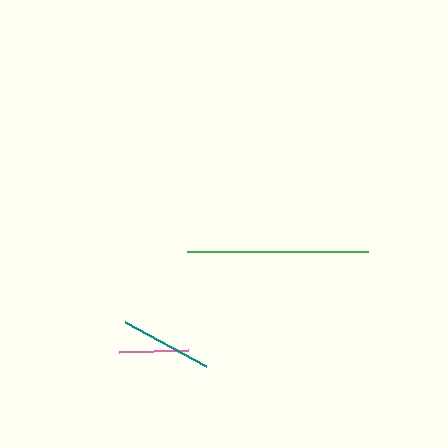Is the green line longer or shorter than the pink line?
The green line is longer than the pink line.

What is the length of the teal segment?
The teal segment is approximately 93 pixels long.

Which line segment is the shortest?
The pink line is the shortest at approximately 69 pixels.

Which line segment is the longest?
The green line is the longest at approximately 181 pixels.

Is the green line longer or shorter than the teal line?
The green line is longer than the teal line.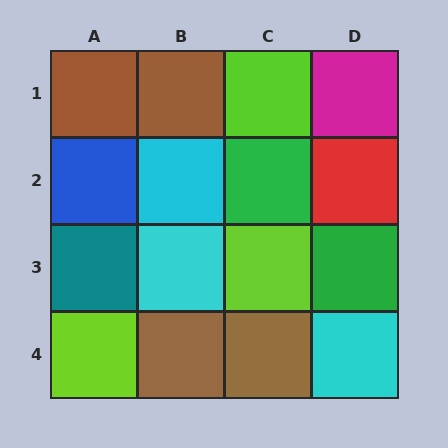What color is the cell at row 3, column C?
Lime.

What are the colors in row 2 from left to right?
Blue, cyan, green, red.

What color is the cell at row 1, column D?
Magenta.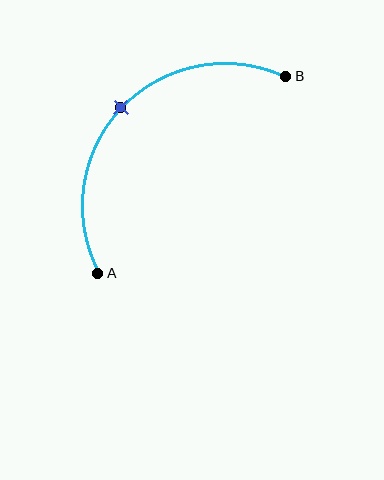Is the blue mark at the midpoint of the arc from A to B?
Yes. The blue mark lies on the arc at equal arc-length from both A and B — it is the arc midpoint.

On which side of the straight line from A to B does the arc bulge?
The arc bulges above and to the left of the straight line connecting A and B.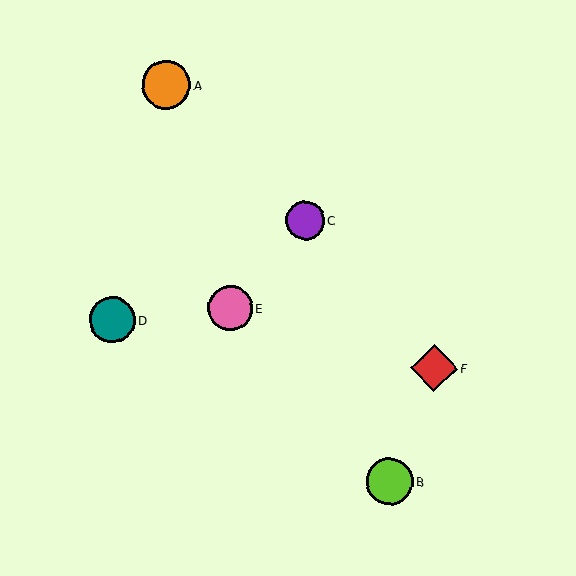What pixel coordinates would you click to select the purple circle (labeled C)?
Click at (305, 221) to select the purple circle C.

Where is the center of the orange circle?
The center of the orange circle is at (166, 85).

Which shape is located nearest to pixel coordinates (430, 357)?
The red diamond (labeled F) at (434, 368) is nearest to that location.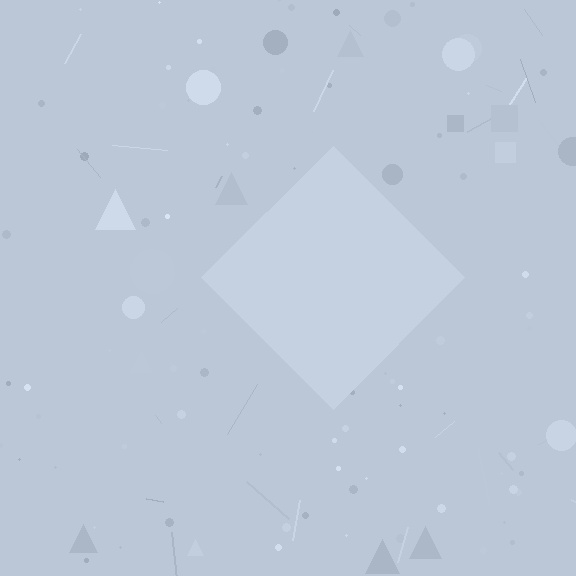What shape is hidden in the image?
A diamond is hidden in the image.